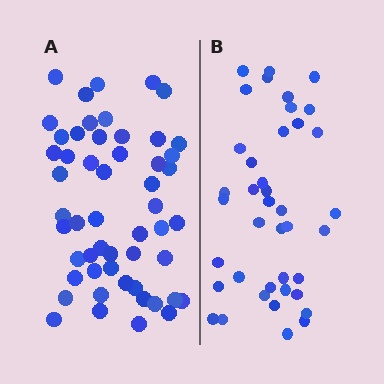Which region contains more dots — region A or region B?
Region A (the left region) has more dots.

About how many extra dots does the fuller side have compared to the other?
Region A has approximately 15 more dots than region B.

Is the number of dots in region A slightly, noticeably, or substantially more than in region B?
Region A has noticeably more, but not dramatically so. The ratio is roughly 1.3 to 1.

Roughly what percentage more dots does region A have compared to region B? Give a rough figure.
About 30% more.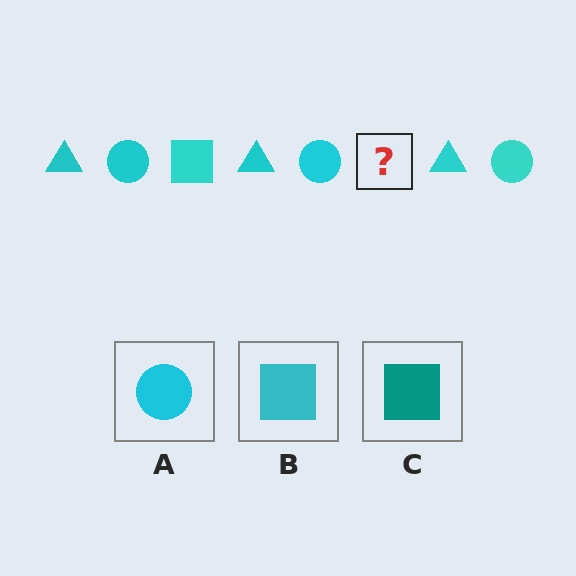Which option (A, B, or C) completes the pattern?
B.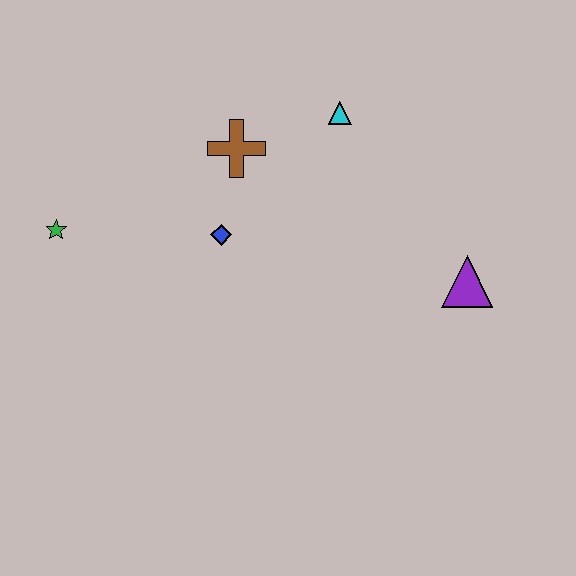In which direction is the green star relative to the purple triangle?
The green star is to the left of the purple triangle.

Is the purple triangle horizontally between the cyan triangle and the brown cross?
No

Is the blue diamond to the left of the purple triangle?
Yes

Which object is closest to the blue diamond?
The brown cross is closest to the blue diamond.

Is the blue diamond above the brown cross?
No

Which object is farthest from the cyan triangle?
The green star is farthest from the cyan triangle.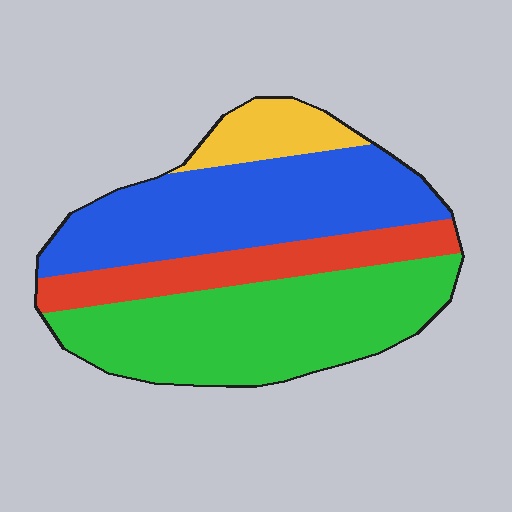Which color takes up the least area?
Yellow, at roughly 10%.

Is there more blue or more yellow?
Blue.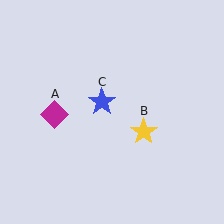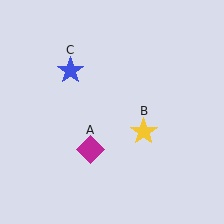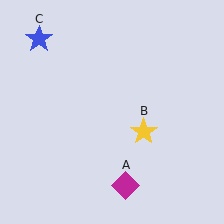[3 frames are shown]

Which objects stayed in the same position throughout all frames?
Yellow star (object B) remained stationary.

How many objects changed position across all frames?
2 objects changed position: magenta diamond (object A), blue star (object C).